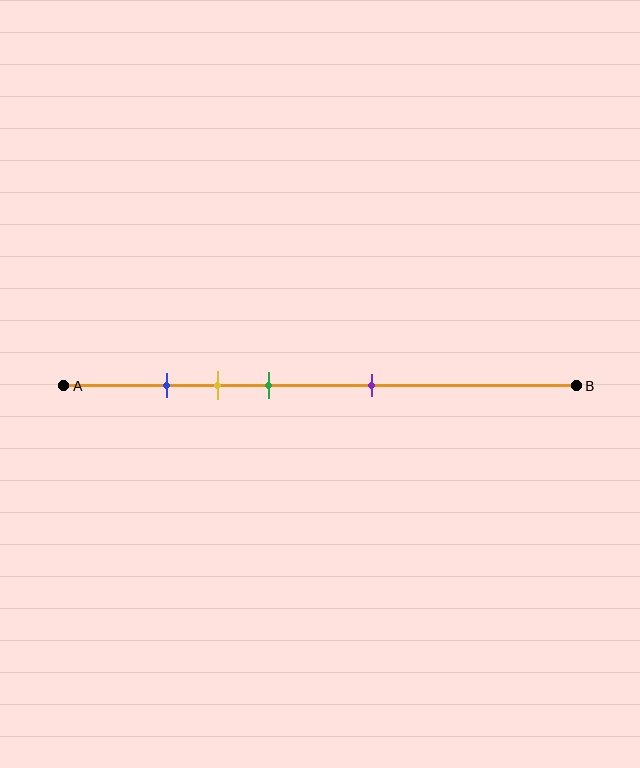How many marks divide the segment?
There are 4 marks dividing the segment.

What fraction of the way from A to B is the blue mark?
The blue mark is approximately 20% (0.2) of the way from A to B.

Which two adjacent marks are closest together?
The blue and yellow marks are the closest adjacent pair.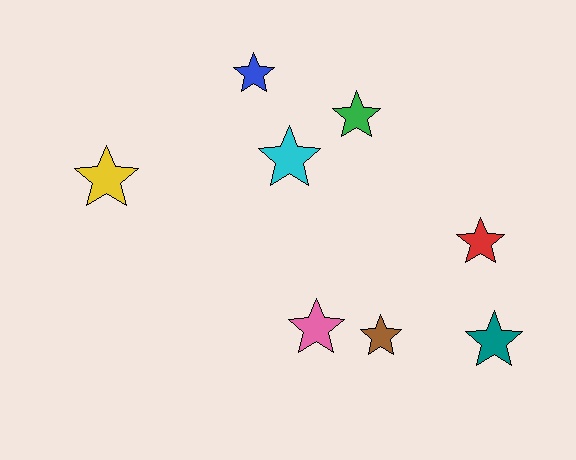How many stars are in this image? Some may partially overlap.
There are 8 stars.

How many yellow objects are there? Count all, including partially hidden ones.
There is 1 yellow object.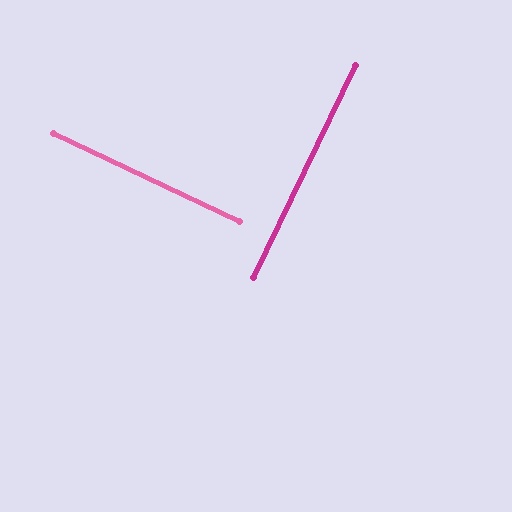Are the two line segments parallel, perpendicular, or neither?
Perpendicular — they meet at approximately 90°.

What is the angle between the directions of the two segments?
Approximately 90 degrees.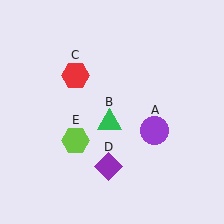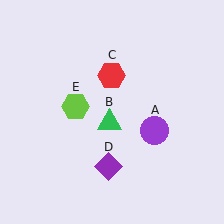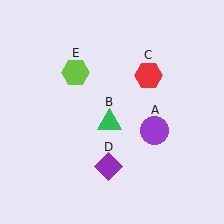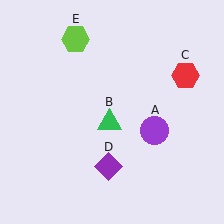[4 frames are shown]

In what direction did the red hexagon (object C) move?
The red hexagon (object C) moved right.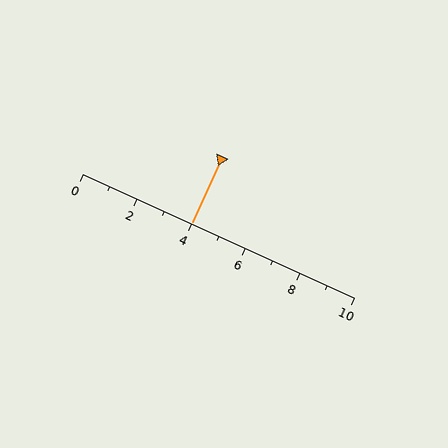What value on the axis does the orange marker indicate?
The marker indicates approximately 4.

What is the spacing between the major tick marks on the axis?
The major ticks are spaced 2 apart.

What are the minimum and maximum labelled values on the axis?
The axis runs from 0 to 10.